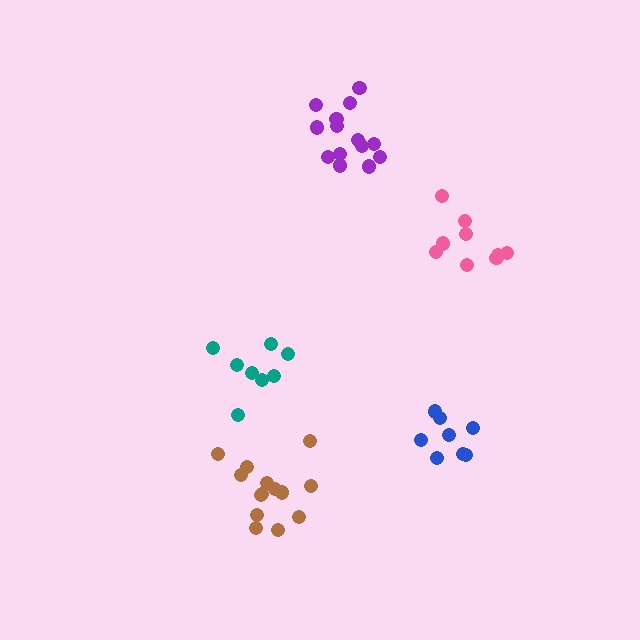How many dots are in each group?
Group 1: 8 dots, Group 2: 14 dots, Group 3: 8 dots, Group 4: 9 dots, Group 5: 14 dots (53 total).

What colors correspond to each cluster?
The clusters are colored: teal, purple, blue, pink, brown.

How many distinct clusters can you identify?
There are 5 distinct clusters.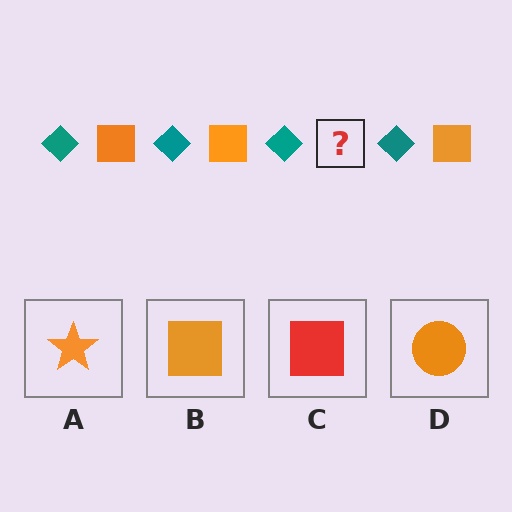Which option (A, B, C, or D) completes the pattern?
B.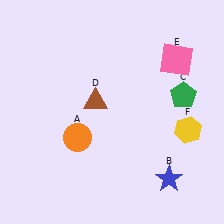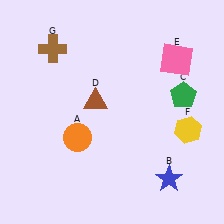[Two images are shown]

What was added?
A brown cross (G) was added in Image 2.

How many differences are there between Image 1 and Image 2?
There is 1 difference between the two images.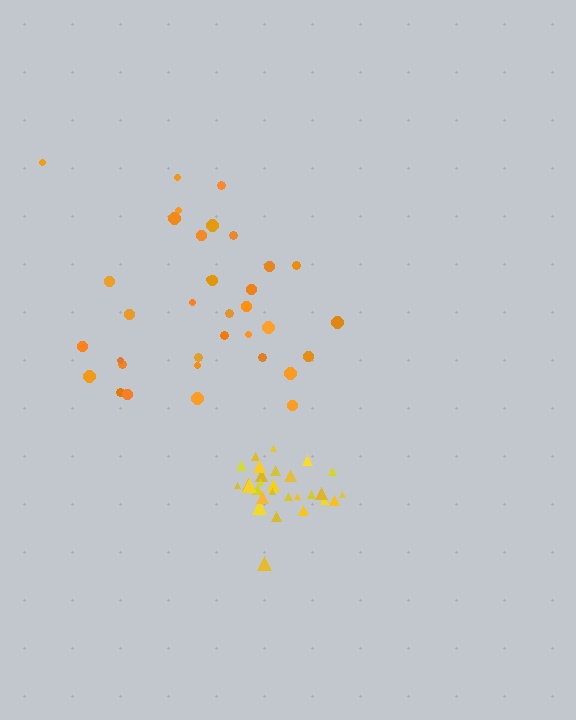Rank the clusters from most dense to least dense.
yellow, orange.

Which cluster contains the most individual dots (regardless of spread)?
Orange (35).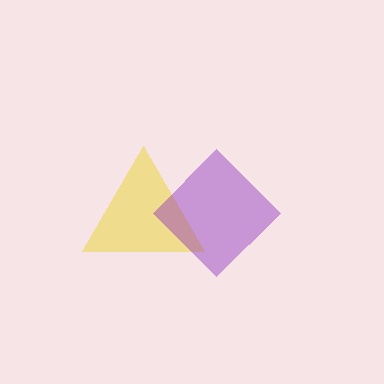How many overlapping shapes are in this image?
There are 2 overlapping shapes in the image.